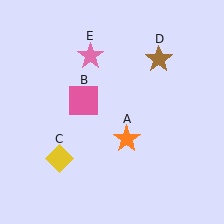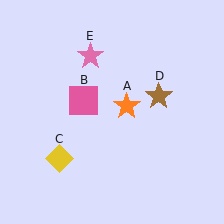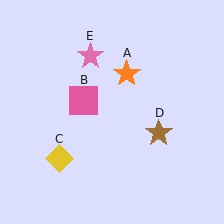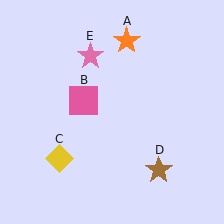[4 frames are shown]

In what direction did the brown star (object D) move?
The brown star (object D) moved down.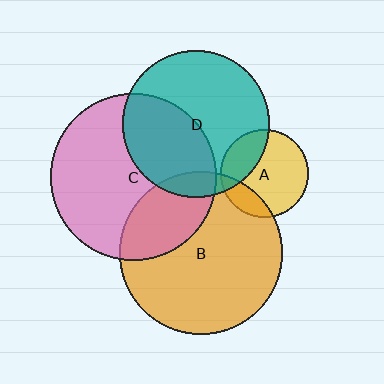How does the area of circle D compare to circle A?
Approximately 2.8 times.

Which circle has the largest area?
Circle C (pink).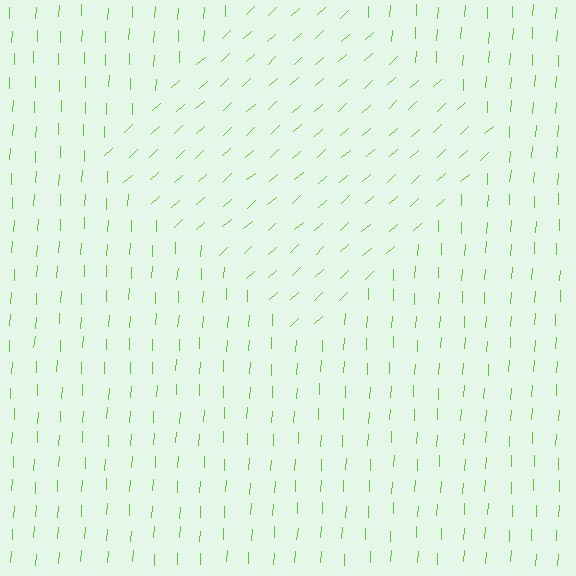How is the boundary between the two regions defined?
The boundary is defined purely by a change in line orientation (approximately 45 degrees difference). All lines are the same color and thickness.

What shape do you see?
I see a diamond.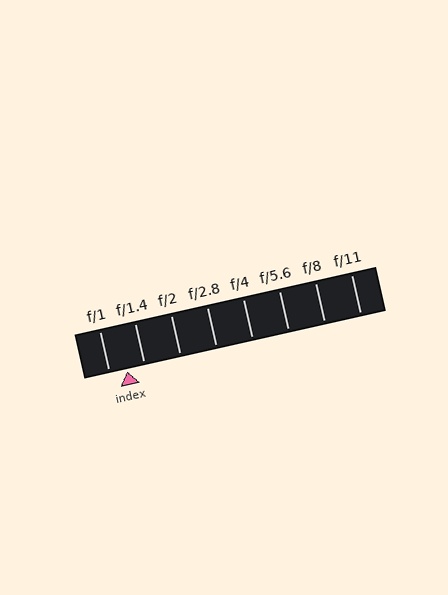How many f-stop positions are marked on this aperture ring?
There are 8 f-stop positions marked.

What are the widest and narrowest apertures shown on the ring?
The widest aperture shown is f/1 and the narrowest is f/11.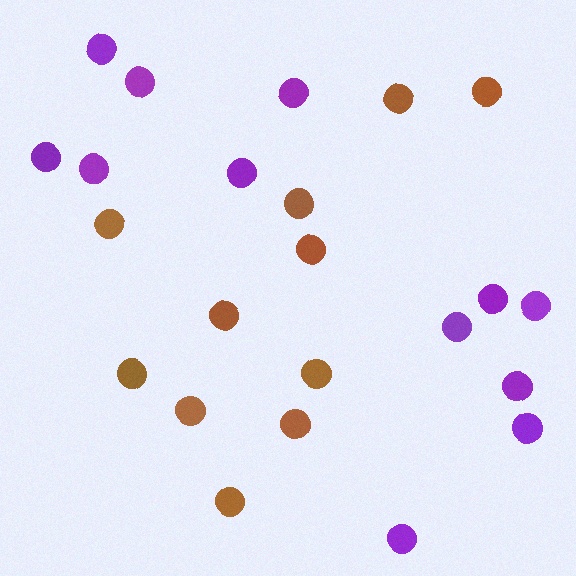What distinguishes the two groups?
There are 2 groups: one group of brown circles (11) and one group of purple circles (12).